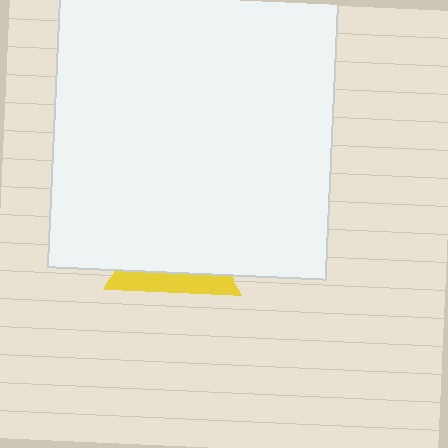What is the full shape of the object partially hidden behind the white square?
The partially hidden object is a yellow triangle.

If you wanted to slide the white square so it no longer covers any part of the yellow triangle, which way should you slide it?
Slide it up — that is the most direct way to separate the two shapes.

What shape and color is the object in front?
The object in front is a white square.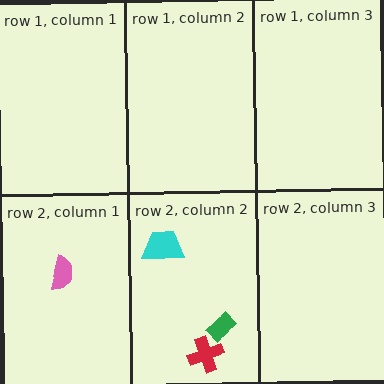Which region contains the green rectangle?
The row 2, column 2 region.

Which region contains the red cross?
The row 2, column 2 region.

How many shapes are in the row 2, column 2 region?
3.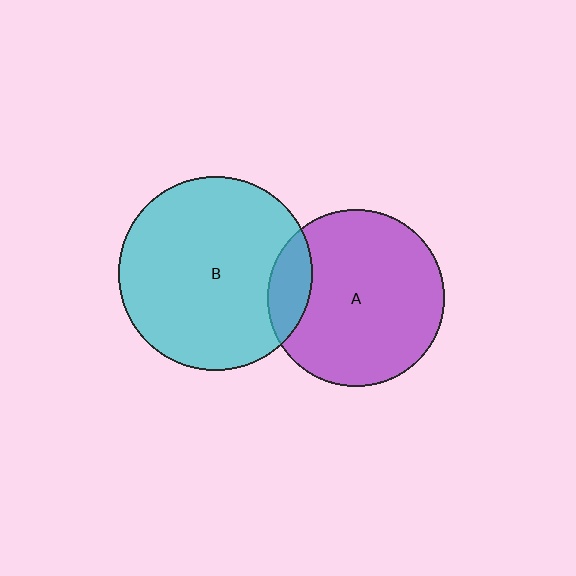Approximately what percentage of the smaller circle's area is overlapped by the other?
Approximately 15%.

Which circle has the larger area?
Circle B (cyan).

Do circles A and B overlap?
Yes.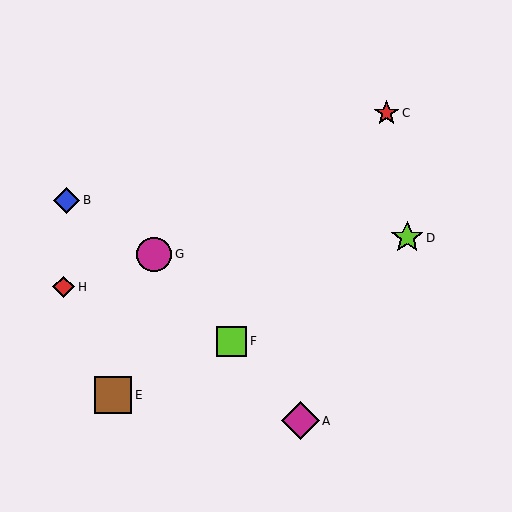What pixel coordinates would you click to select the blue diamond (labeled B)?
Click at (67, 200) to select the blue diamond B.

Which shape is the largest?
The magenta diamond (labeled A) is the largest.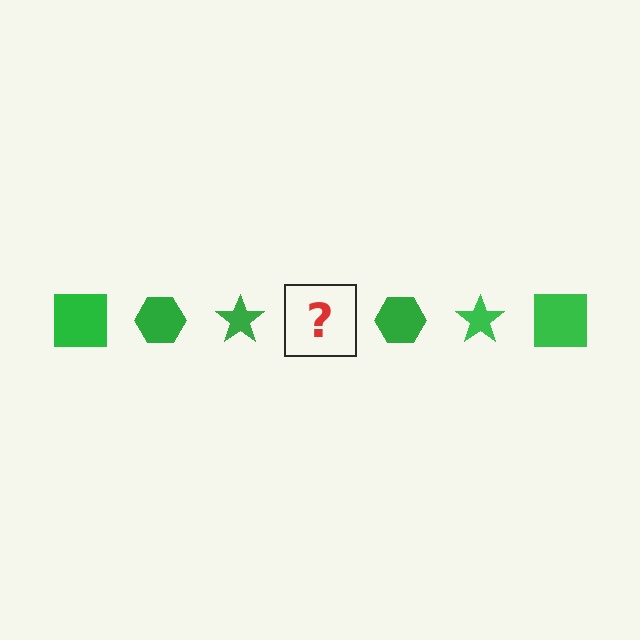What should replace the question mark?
The question mark should be replaced with a green square.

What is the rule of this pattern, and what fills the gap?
The rule is that the pattern cycles through square, hexagon, star shapes in green. The gap should be filled with a green square.